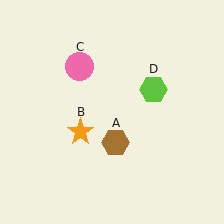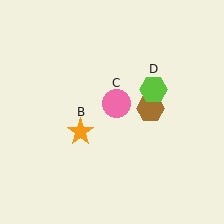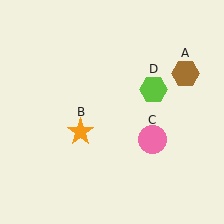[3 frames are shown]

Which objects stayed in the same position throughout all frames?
Orange star (object B) and lime hexagon (object D) remained stationary.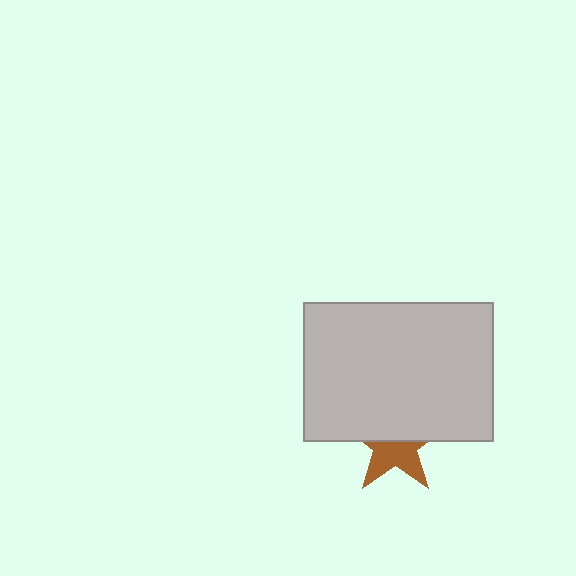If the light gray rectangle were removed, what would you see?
You would see the complete brown star.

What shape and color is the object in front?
The object in front is a light gray rectangle.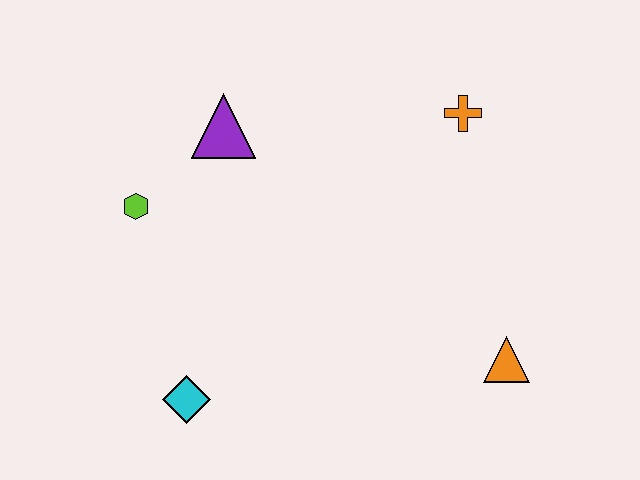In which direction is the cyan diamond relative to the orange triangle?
The cyan diamond is to the left of the orange triangle.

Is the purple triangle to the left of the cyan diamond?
No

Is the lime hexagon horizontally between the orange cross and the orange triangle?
No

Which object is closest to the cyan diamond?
The lime hexagon is closest to the cyan diamond.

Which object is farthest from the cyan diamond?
The orange cross is farthest from the cyan diamond.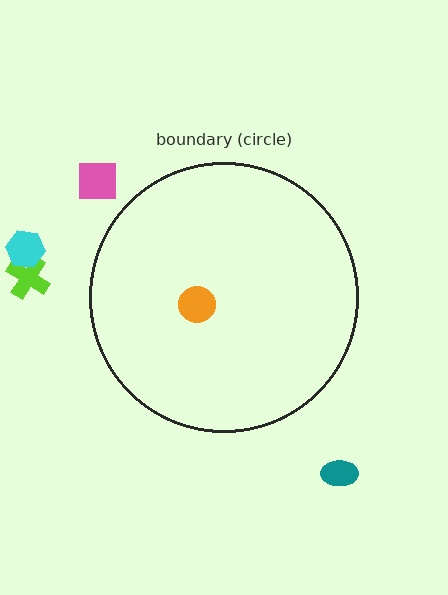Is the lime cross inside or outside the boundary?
Outside.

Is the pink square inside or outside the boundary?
Outside.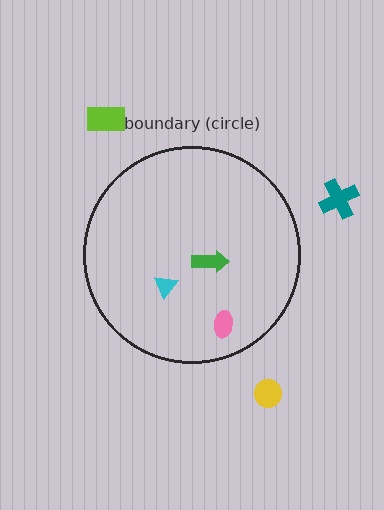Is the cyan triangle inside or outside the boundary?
Inside.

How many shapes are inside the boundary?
3 inside, 3 outside.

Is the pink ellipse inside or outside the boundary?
Inside.